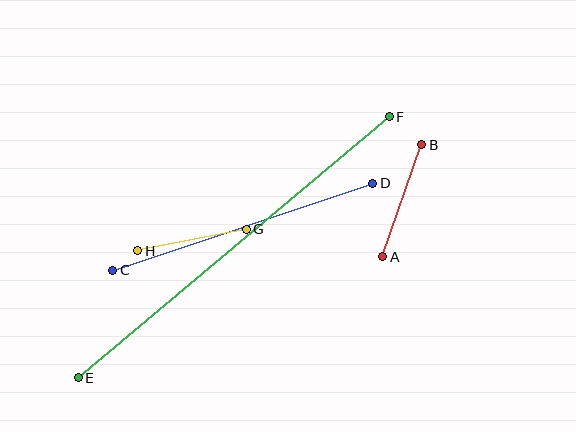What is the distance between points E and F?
The distance is approximately 406 pixels.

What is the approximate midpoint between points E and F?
The midpoint is at approximately (234, 247) pixels.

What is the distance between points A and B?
The distance is approximately 119 pixels.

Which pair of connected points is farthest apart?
Points E and F are farthest apart.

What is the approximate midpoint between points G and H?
The midpoint is at approximately (192, 240) pixels.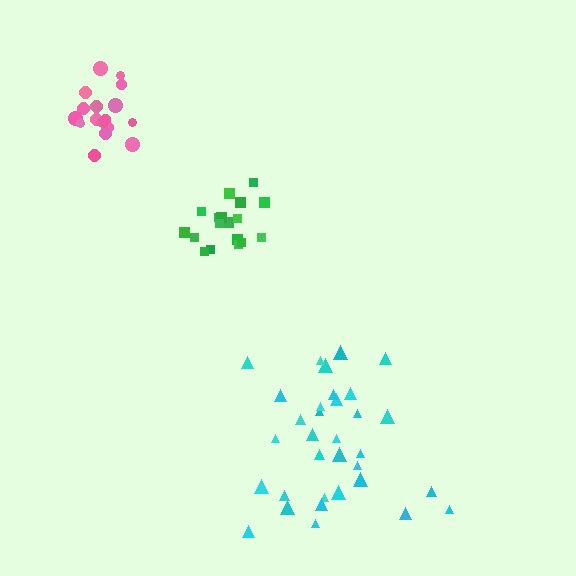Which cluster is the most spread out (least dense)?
Cyan.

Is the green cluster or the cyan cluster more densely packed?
Green.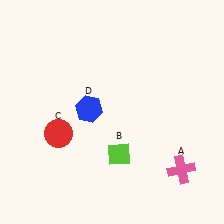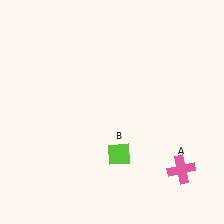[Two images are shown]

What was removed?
The blue hexagon (D), the red circle (C) were removed in Image 2.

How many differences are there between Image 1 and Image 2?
There are 2 differences between the two images.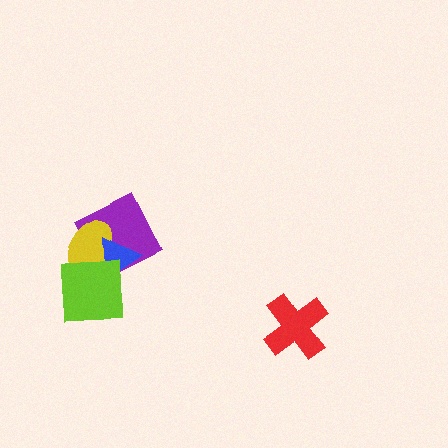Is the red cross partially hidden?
No, no other shape covers it.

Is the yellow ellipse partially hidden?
Yes, it is partially covered by another shape.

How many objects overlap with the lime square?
3 objects overlap with the lime square.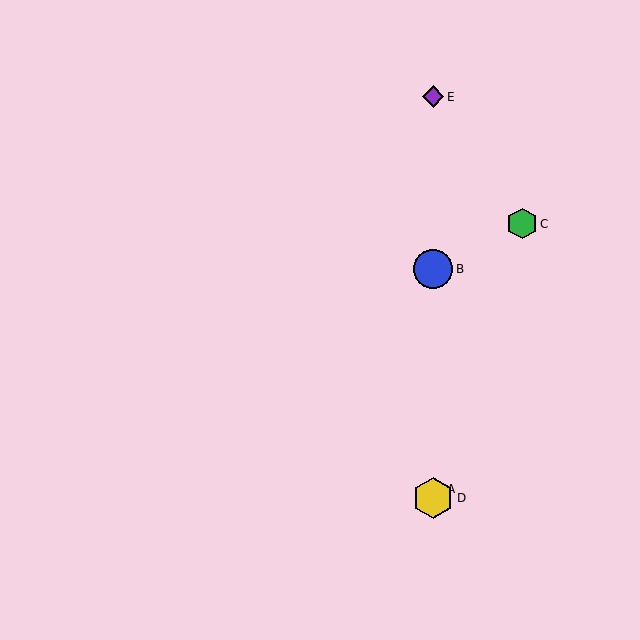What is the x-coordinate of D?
Object D is at x≈433.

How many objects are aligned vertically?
4 objects (A, B, D, E) are aligned vertically.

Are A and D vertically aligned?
Yes, both are at x≈433.